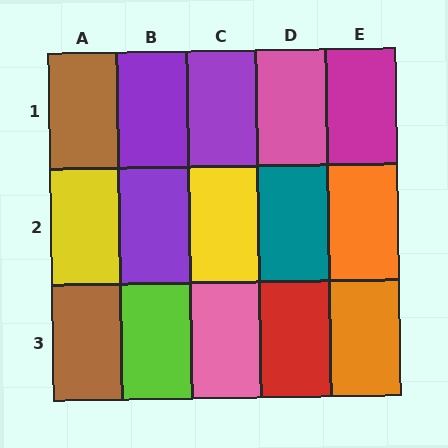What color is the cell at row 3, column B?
Lime.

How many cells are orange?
2 cells are orange.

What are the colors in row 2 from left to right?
Yellow, purple, yellow, teal, orange.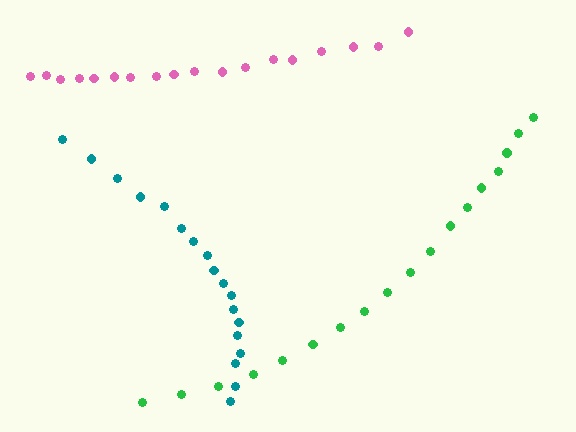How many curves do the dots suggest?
There are 3 distinct paths.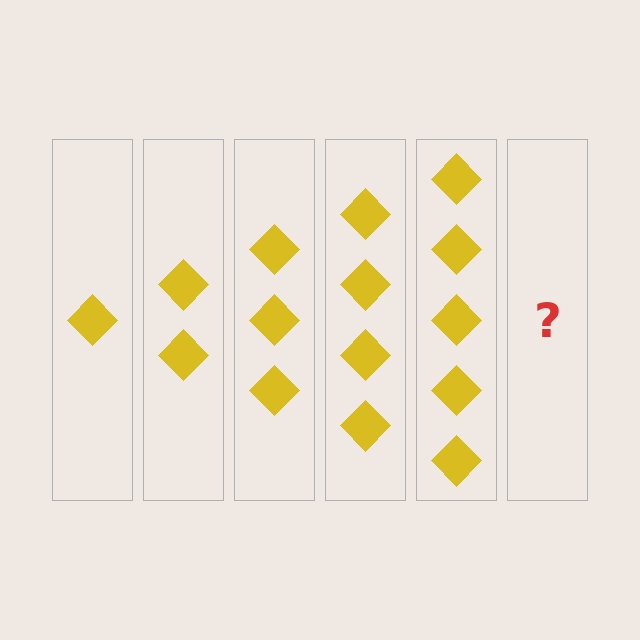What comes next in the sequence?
The next element should be 6 diamonds.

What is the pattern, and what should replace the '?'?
The pattern is that each step adds one more diamond. The '?' should be 6 diamonds.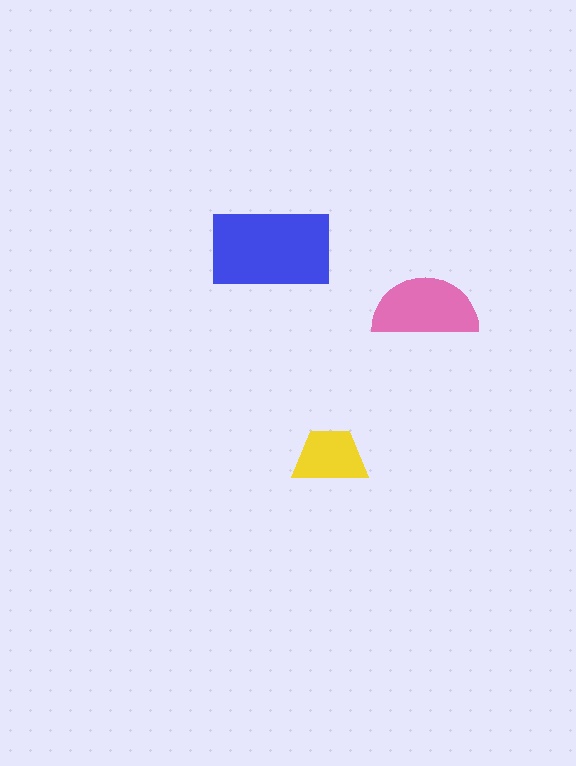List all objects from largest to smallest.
The blue rectangle, the pink semicircle, the yellow trapezoid.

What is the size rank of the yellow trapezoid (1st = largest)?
3rd.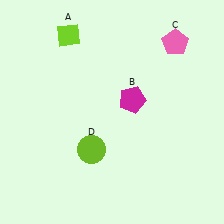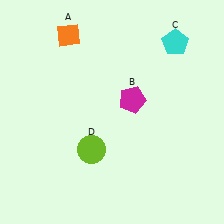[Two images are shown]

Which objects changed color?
A changed from lime to orange. C changed from pink to cyan.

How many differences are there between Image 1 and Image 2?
There are 2 differences between the two images.